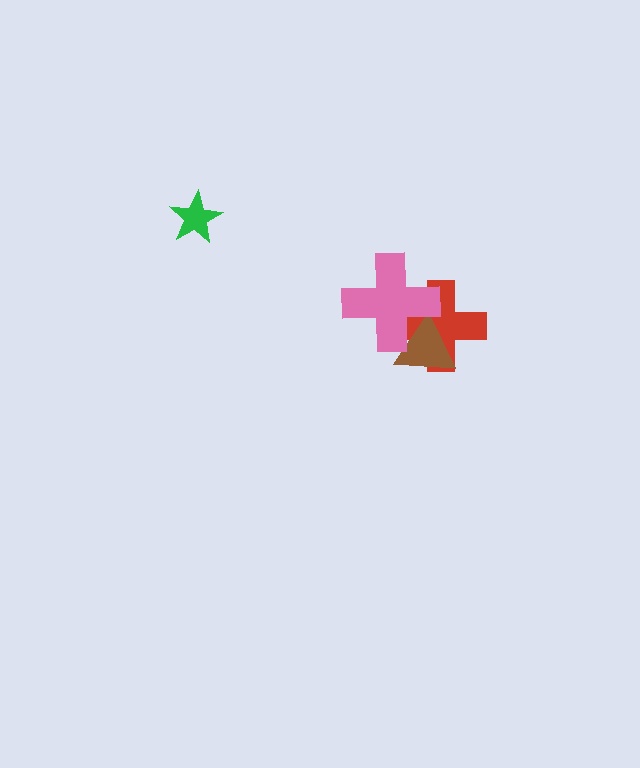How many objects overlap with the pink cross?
2 objects overlap with the pink cross.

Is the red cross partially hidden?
Yes, it is partially covered by another shape.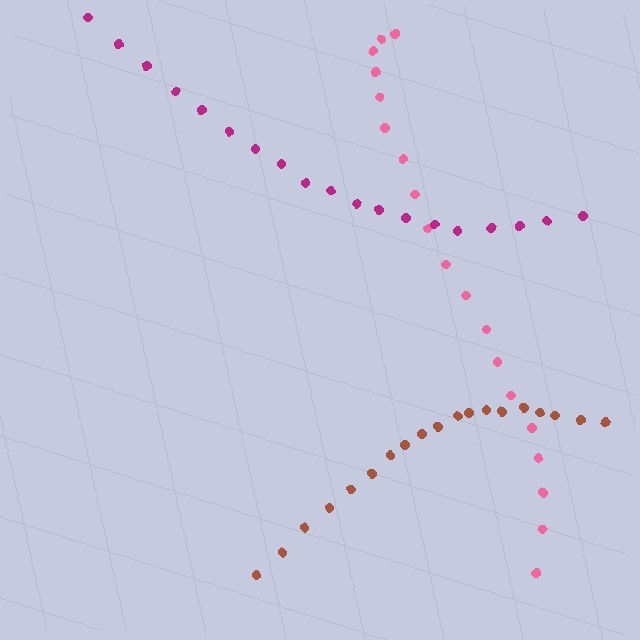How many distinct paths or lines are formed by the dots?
There are 3 distinct paths.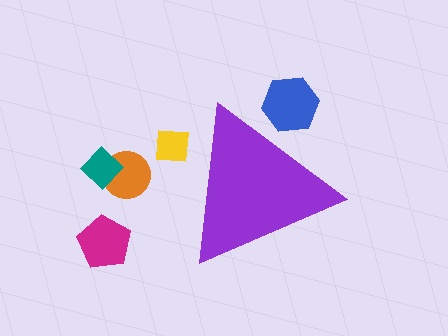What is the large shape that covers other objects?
A purple triangle.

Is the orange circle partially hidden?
No, the orange circle is fully visible.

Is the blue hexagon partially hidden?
Yes, the blue hexagon is partially hidden behind the purple triangle.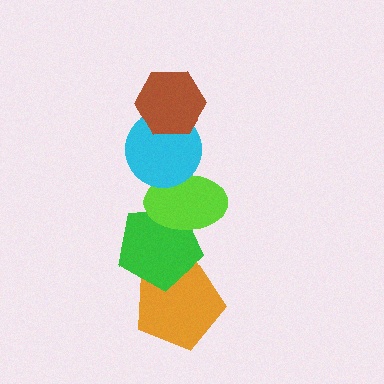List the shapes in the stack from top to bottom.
From top to bottom: the brown hexagon, the cyan circle, the lime ellipse, the green pentagon, the orange pentagon.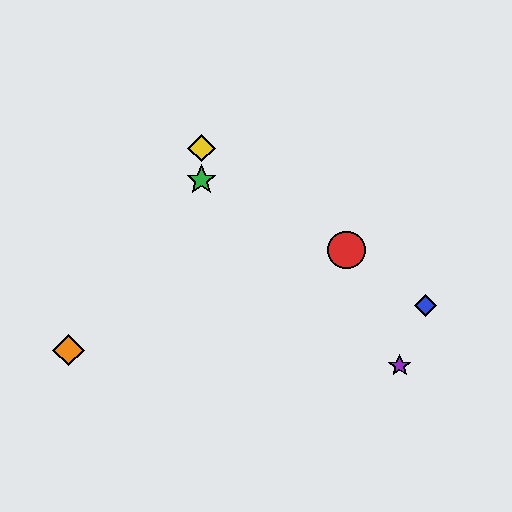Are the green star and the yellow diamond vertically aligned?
Yes, both are at x≈201.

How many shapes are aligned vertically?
2 shapes (the green star, the yellow diamond) are aligned vertically.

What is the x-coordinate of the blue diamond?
The blue diamond is at x≈425.